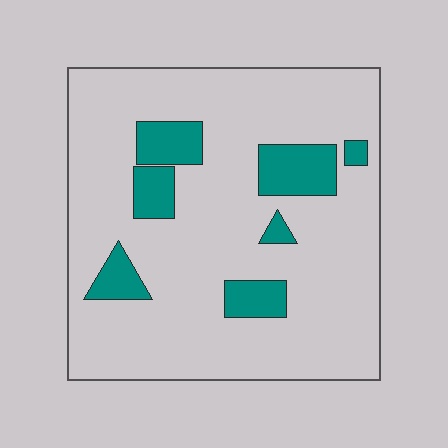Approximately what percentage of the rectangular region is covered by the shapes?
Approximately 15%.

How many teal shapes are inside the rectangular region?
7.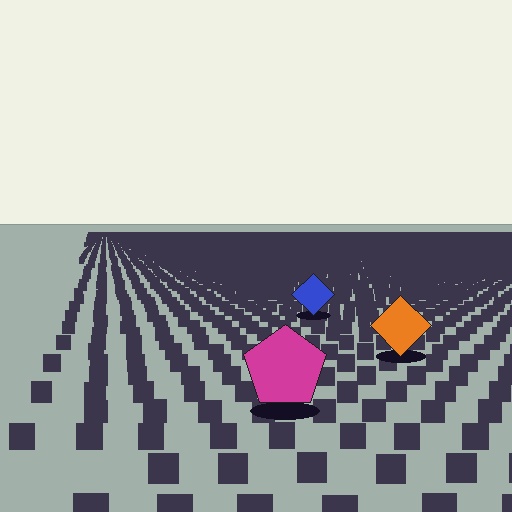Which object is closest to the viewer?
The magenta pentagon is closest. The texture marks near it are larger and more spread out.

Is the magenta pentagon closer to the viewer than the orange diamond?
Yes. The magenta pentagon is closer — you can tell from the texture gradient: the ground texture is coarser near it.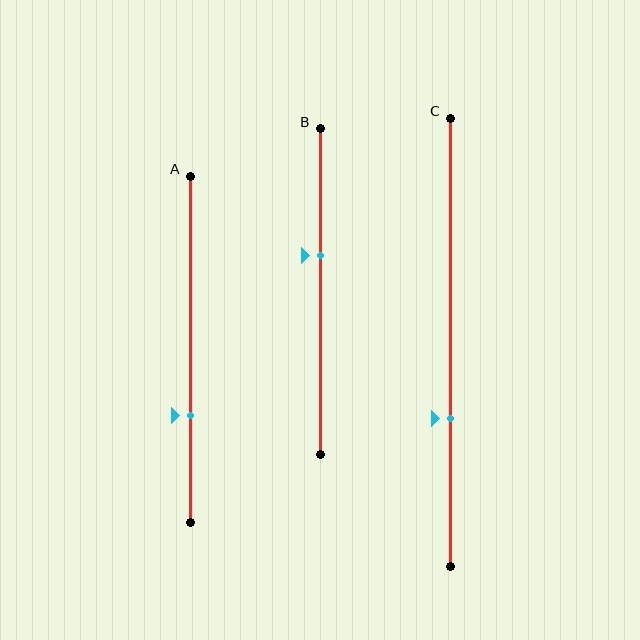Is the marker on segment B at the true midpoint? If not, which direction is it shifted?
No, the marker on segment B is shifted upward by about 11% of the segment length.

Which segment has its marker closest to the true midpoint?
Segment B has its marker closest to the true midpoint.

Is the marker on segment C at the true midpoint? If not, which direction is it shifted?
No, the marker on segment C is shifted downward by about 17% of the segment length.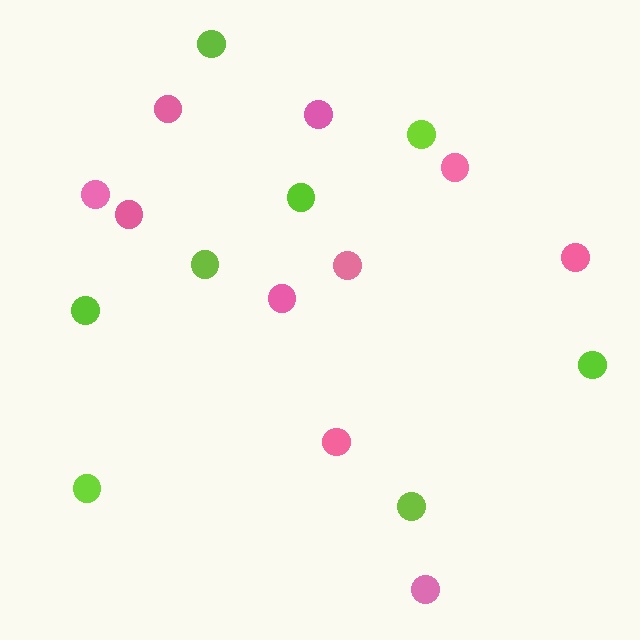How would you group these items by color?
There are 2 groups: one group of pink circles (10) and one group of lime circles (8).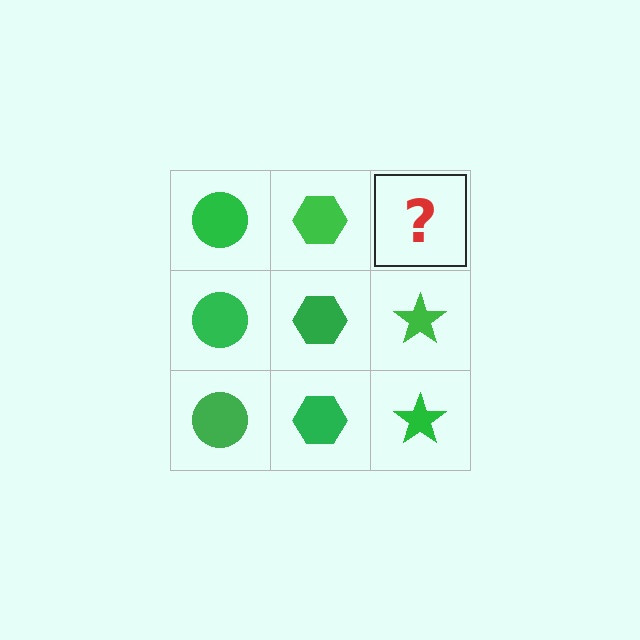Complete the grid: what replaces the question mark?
The question mark should be replaced with a green star.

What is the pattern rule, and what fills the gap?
The rule is that each column has a consistent shape. The gap should be filled with a green star.